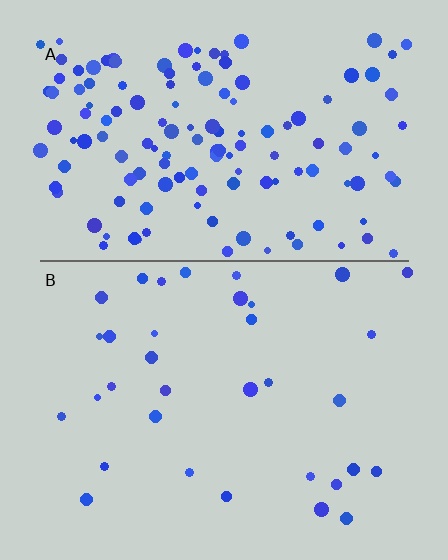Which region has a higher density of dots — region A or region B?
A (the top).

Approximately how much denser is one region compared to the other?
Approximately 4.0× — region A over region B.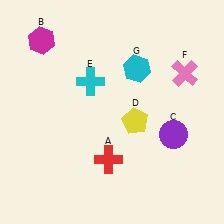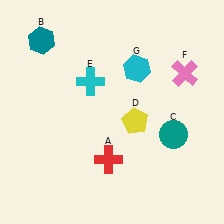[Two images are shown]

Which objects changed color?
B changed from magenta to teal. C changed from purple to teal.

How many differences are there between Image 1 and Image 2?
There are 2 differences between the two images.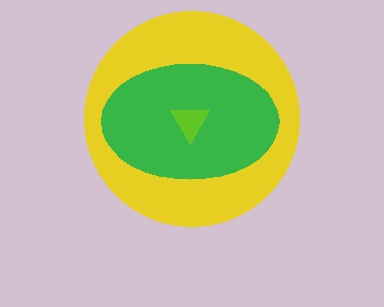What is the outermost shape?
The yellow circle.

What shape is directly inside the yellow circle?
The green ellipse.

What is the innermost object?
The lime triangle.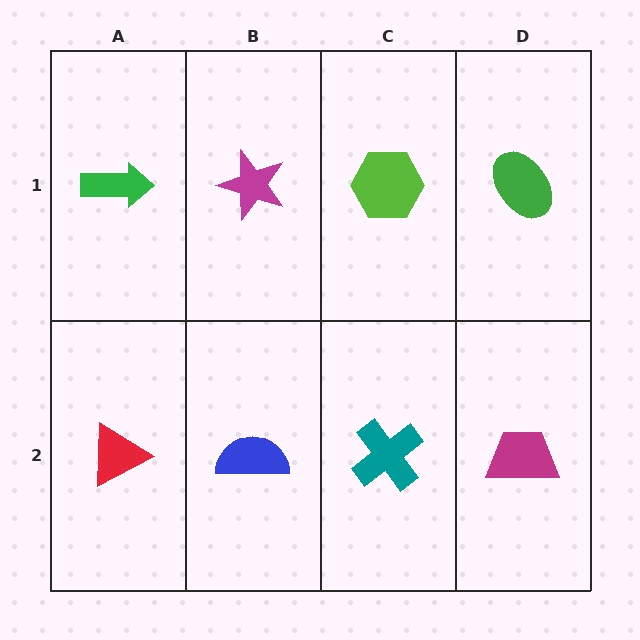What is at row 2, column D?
A magenta trapezoid.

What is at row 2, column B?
A blue semicircle.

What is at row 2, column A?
A red triangle.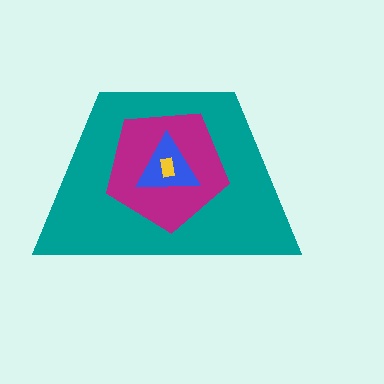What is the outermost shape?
The teal trapezoid.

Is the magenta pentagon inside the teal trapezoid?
Yes.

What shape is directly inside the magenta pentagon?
The blue triangle.